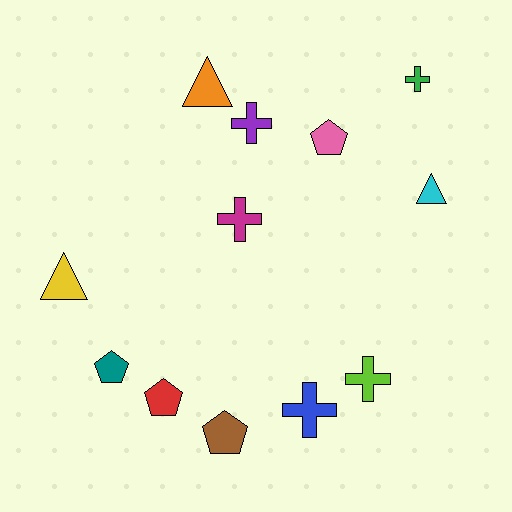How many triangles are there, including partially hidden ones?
There are 3 triangles.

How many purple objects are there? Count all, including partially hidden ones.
There is 1 purple object.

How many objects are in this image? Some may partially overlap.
There are 12 objects.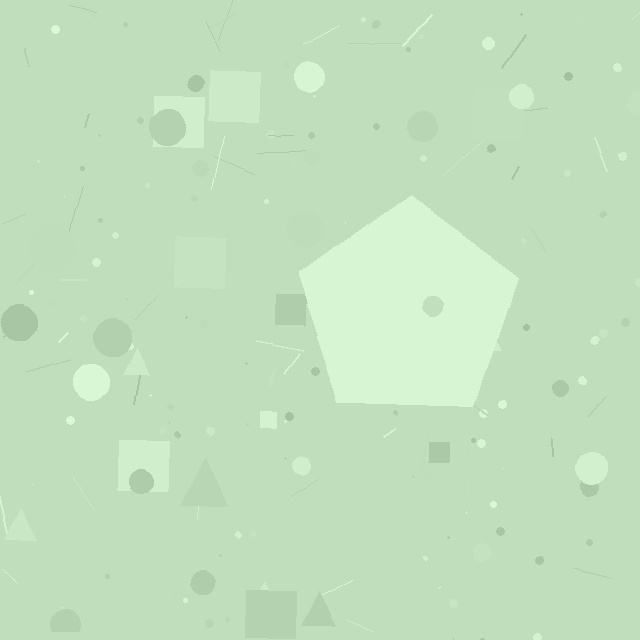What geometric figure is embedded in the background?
A pentagon is embedded in the background.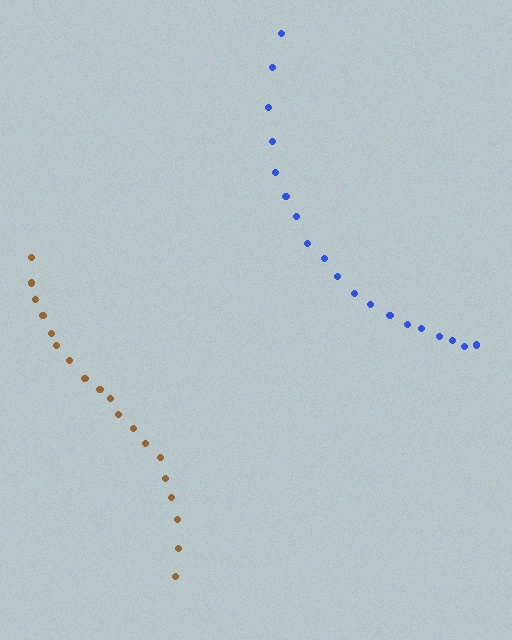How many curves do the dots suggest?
There are 2 distinct paths.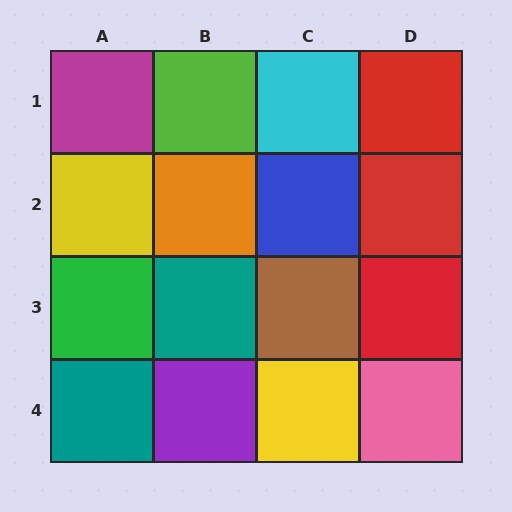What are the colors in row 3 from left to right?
Green, teal, brown, red.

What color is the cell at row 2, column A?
Yellow.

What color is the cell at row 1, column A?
Magenta.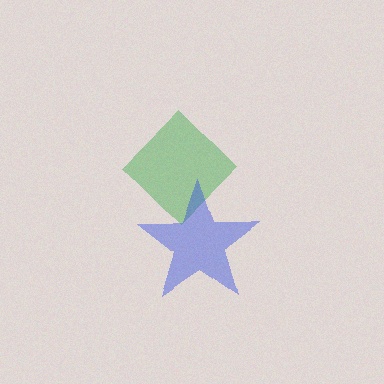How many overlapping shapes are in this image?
There are 2 overlapping shapes in the image.